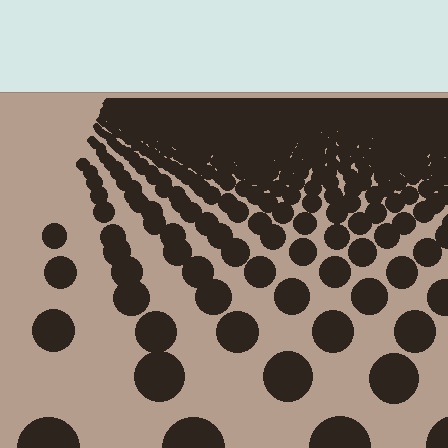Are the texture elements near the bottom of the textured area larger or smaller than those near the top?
Larger. Near the bottom, elements are closer to the viewer and appear at a bigger on-screen size.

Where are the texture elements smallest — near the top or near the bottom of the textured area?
Near the top.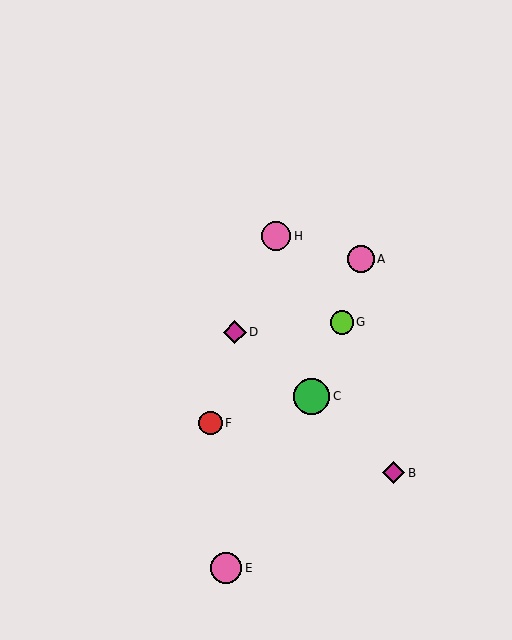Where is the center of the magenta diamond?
The center of the magenta diamond is at (235, 332).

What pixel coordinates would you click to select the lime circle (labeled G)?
Click at (342, 322) to select the lime circle G.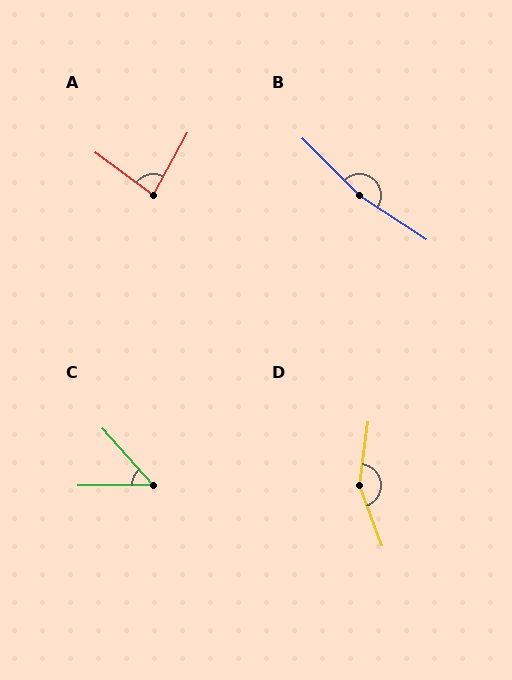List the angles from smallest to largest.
C (48°), A (82°), D (151°), B (168°).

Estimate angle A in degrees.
Approximately 82 degrees.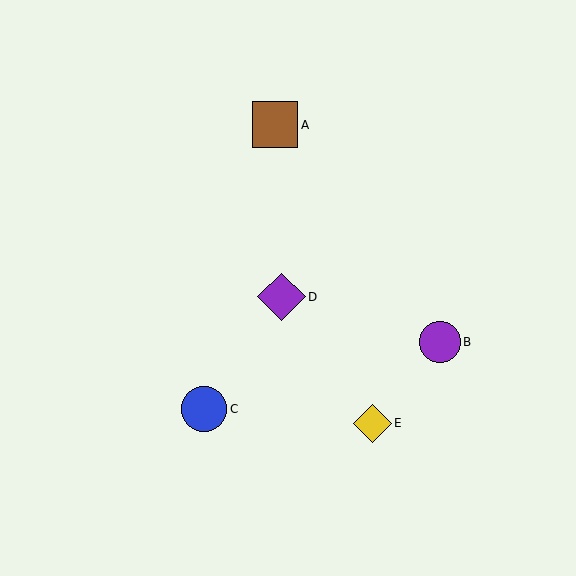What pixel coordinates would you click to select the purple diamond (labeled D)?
Click at (282, 297) to select the purple diamond D.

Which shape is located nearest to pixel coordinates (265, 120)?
The brown square (labeled A) at (275, 125) is nearest to that location.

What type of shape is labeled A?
Shape A is a brown square.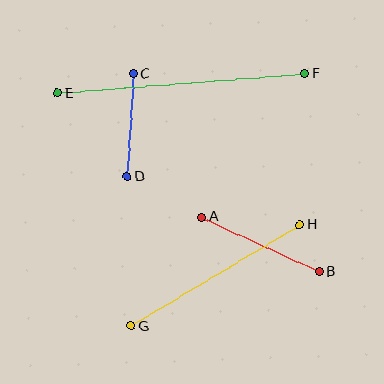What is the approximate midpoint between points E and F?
The midpoint is at approximately (181, 83) pixels.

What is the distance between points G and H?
The distance is approximately 197 pixels.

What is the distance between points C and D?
The distance is approximately 103 pixels.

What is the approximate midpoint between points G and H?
The midpoint is at approximately (215, 275) pixels.